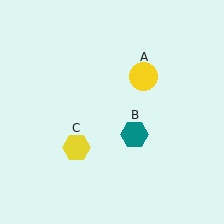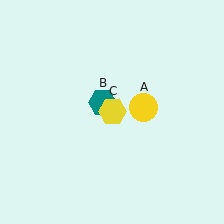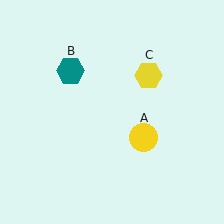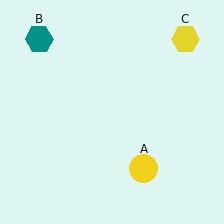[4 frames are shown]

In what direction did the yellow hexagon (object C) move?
The yellow hexagon (object C) moved up and to the right.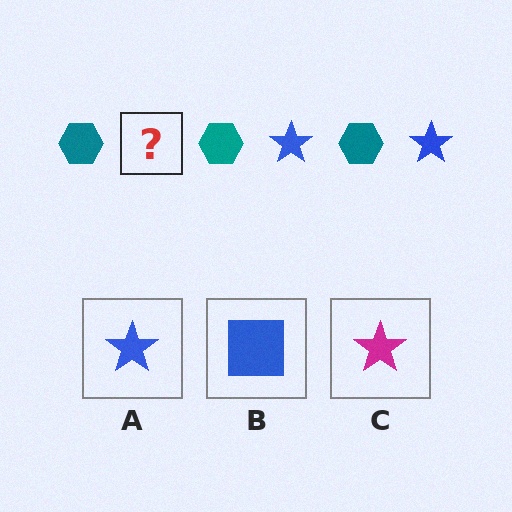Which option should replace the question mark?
Option A.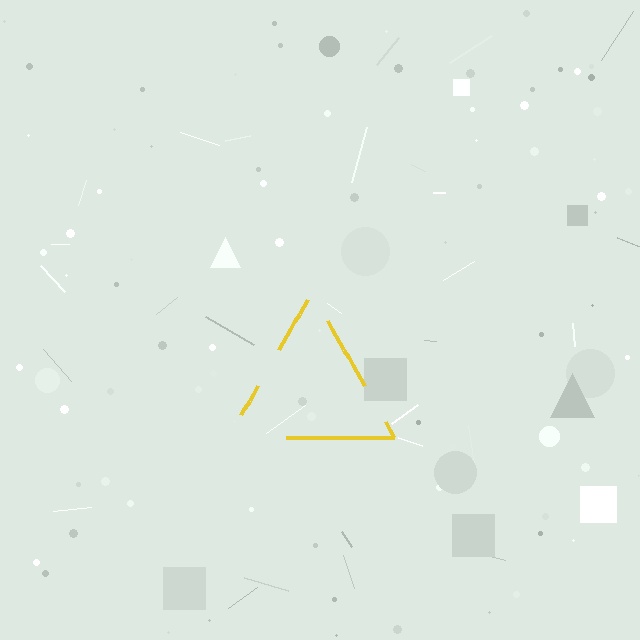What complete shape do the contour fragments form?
The contour fragments form a triangle.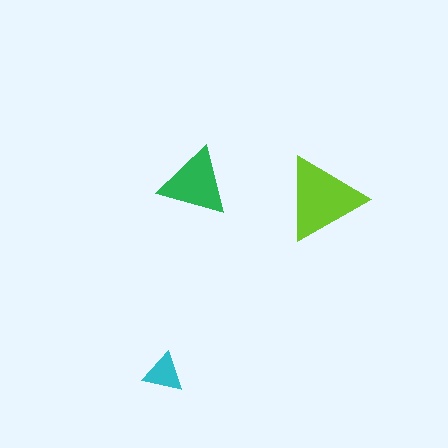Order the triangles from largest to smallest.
the lime one, the green one, the cyan one.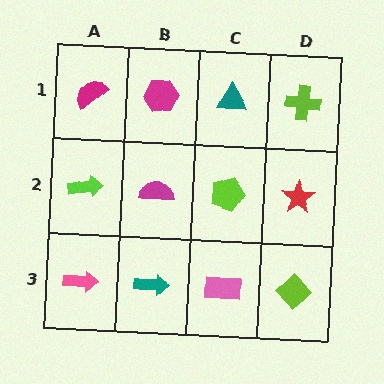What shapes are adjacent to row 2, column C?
A teal triangle (row 1, column C), a pink rectangle (row 3, column C), a magenta semicircle (row 2, column B), a red star (row 2, column D).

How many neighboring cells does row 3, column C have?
3.